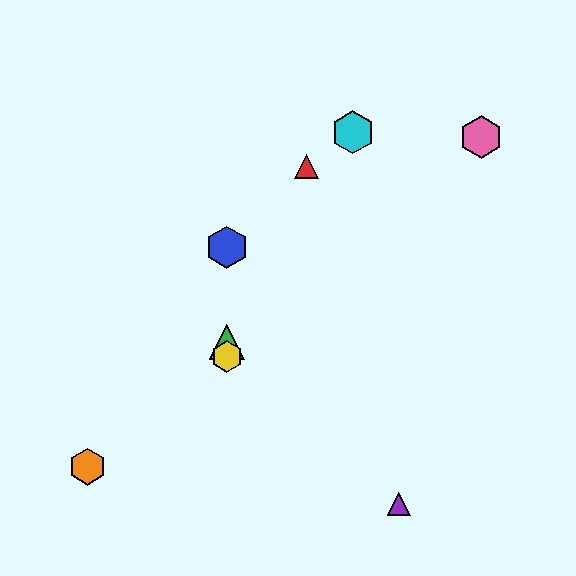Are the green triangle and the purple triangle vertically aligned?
No, the green triangle is at x≈227 and the purple triangle is at x≈399.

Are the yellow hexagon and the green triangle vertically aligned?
Yes, both are at x≈227.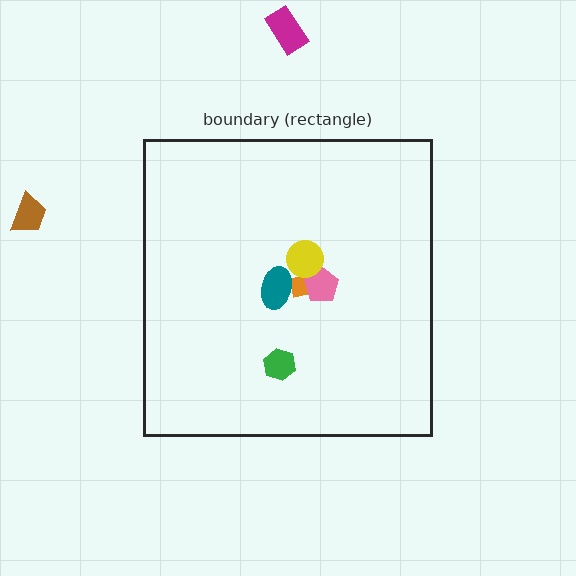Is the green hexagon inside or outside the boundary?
Inside.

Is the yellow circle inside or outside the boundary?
Inside.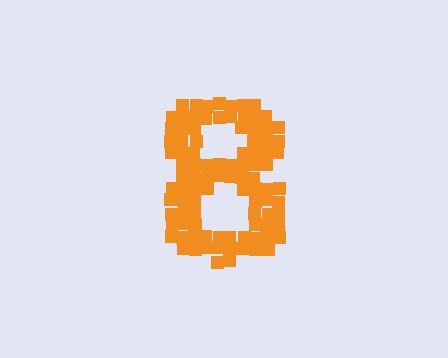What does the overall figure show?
The overall figure shows the digit 8.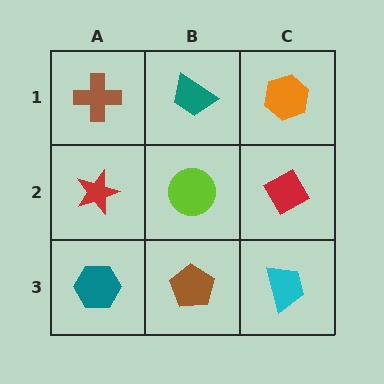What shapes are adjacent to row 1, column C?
A red diamond (row 2, column C), a teal trapezoid (row 1, column B).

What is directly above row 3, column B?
A lime circle.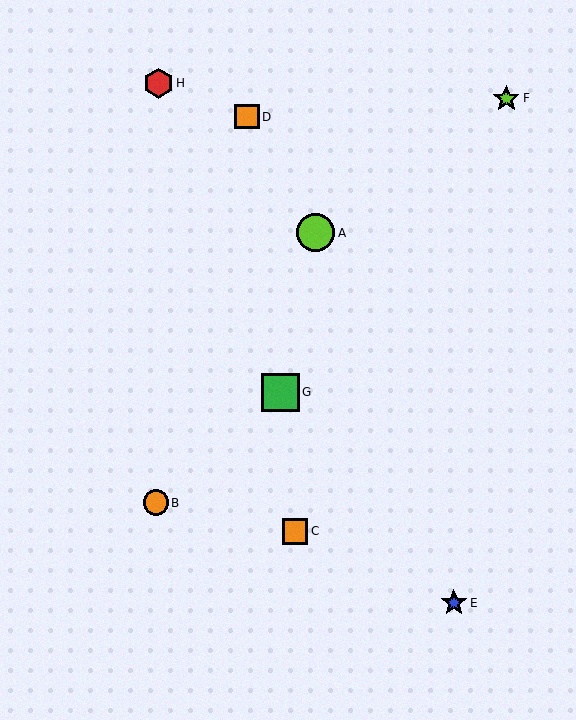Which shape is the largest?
The lime circle (labeled A) is the largest.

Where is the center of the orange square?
The center of the orange square is at (295, 531).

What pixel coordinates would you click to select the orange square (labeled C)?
Click at (295, 531) to select the orange square C.